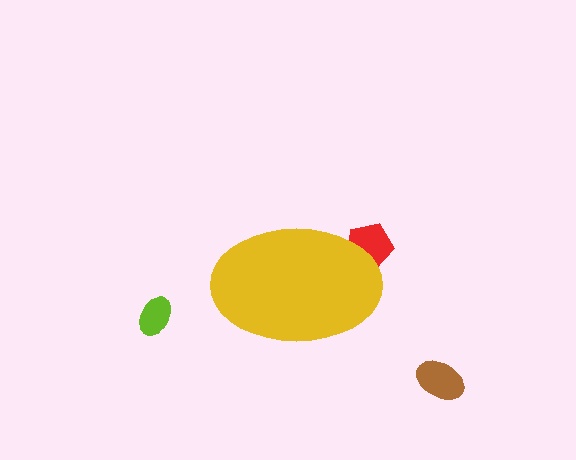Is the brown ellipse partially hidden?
No, the brown ellipse is fully visible.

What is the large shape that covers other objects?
A yellow ellipse.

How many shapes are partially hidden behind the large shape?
1 shape is partially hidden.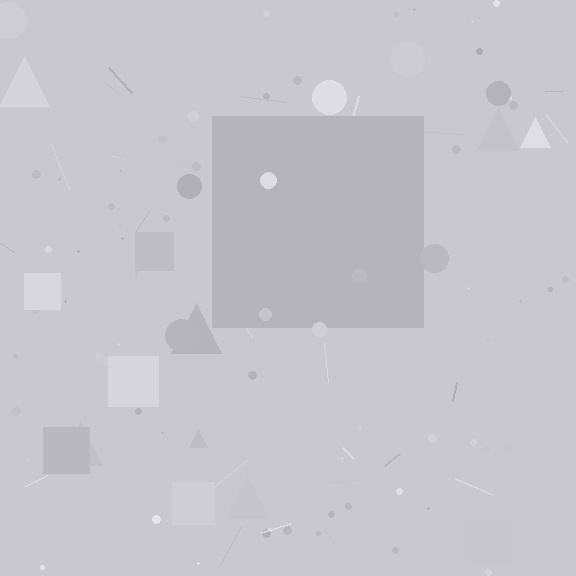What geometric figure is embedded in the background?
A square is embedded in the background.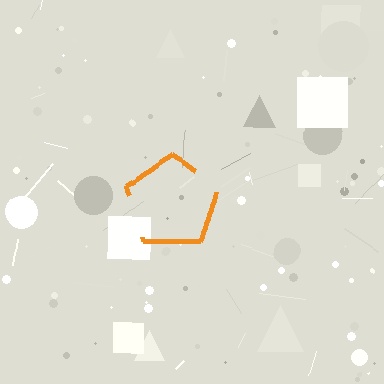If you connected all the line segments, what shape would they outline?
They would outline a pentagon.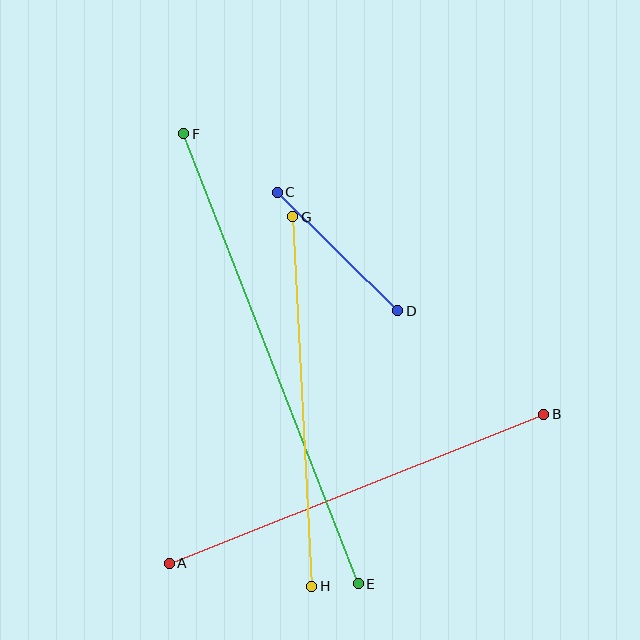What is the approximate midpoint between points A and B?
The midpoint is at approximately (356, 489) pixels.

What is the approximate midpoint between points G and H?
The midpoint is at approximately (302, 401) pixels.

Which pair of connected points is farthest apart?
Points E and F are farthest apart.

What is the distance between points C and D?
The distance is approximately 169 pixels.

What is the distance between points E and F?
The distance is approximately 483 pixels.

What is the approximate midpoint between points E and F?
The midpoint is at approximately (271, 359) pixels.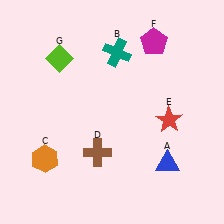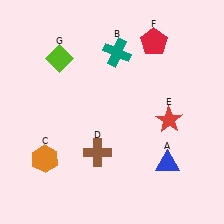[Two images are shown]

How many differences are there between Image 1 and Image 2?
There is 1 difference between the two images.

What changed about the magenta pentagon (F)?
In Image 1, F is magenta. In Image 2, it changed to red.